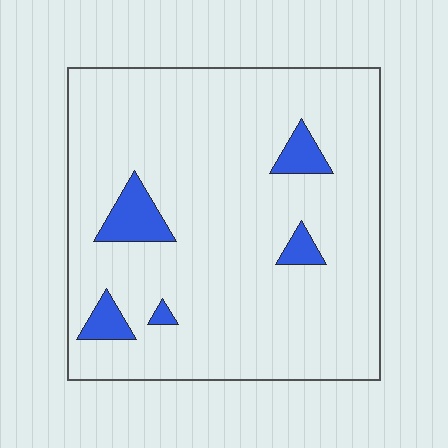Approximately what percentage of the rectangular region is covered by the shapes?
Approximately 10%.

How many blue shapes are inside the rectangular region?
5.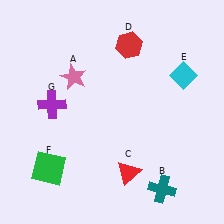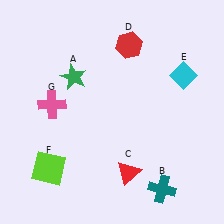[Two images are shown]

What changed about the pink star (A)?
In Image 1, A is pink. In Image 2, it changed to green.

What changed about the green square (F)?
In Image 1, F is green. In Image 2, it changed to lime.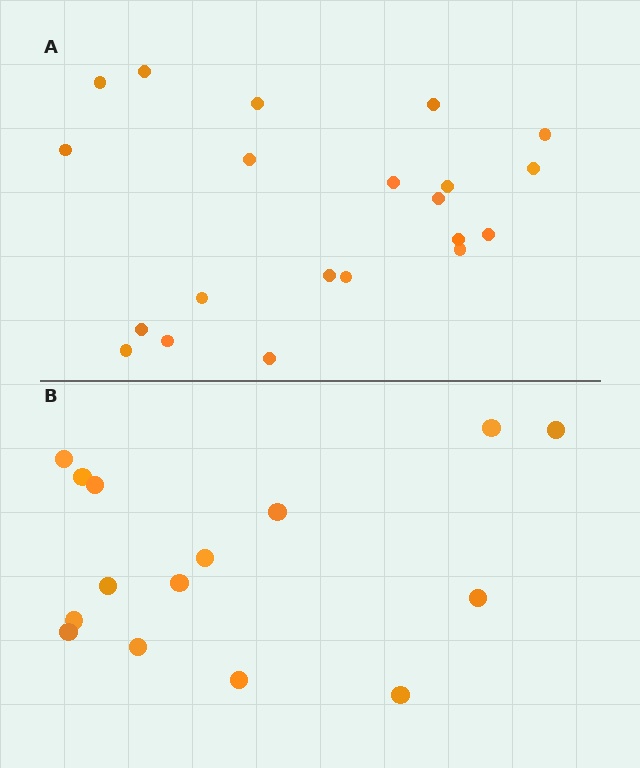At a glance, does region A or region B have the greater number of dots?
Region A (the top region) has more dots.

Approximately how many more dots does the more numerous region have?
Region A has about 6 more dots than region B.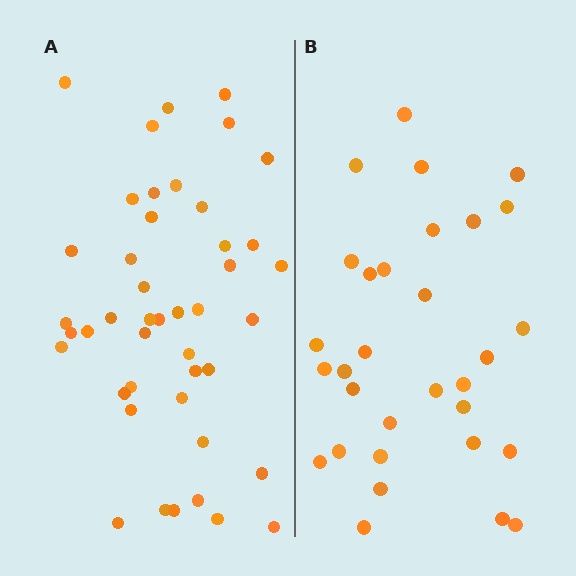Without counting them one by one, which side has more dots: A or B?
Region A (the left region) has more dots.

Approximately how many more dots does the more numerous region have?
Region A has approximately 15 more dots than region B.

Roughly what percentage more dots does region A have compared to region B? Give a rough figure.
About 40% more.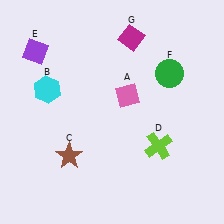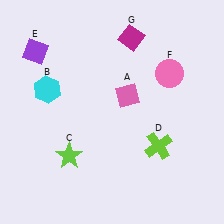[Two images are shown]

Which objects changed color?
C changed from brown to lime. F changed from green to pink.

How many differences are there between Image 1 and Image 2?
There are 2 differences between the two images.